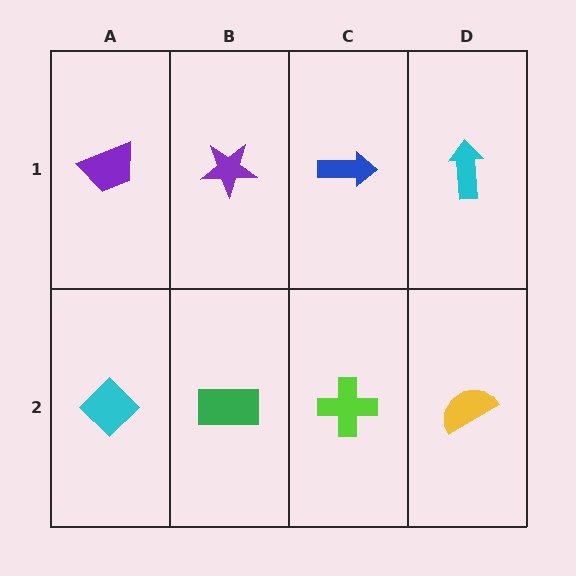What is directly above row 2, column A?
A purple trapezoid.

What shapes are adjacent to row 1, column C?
A lime cross (row 2, column C), a purple star (row 1, column B), a cyan arrow (row 1, column D).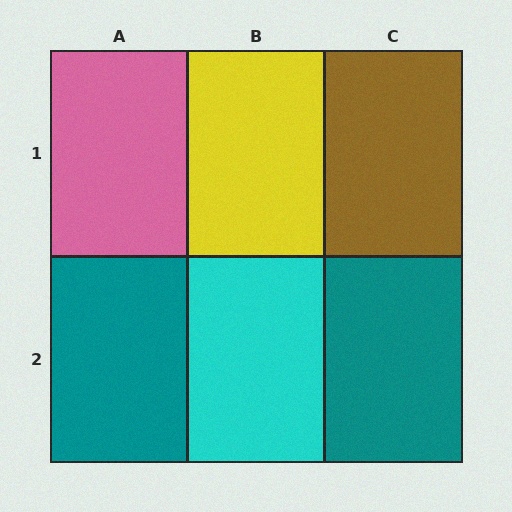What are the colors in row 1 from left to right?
Pink, yellow, brown.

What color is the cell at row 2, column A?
Teal.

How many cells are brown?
1 cell is brown.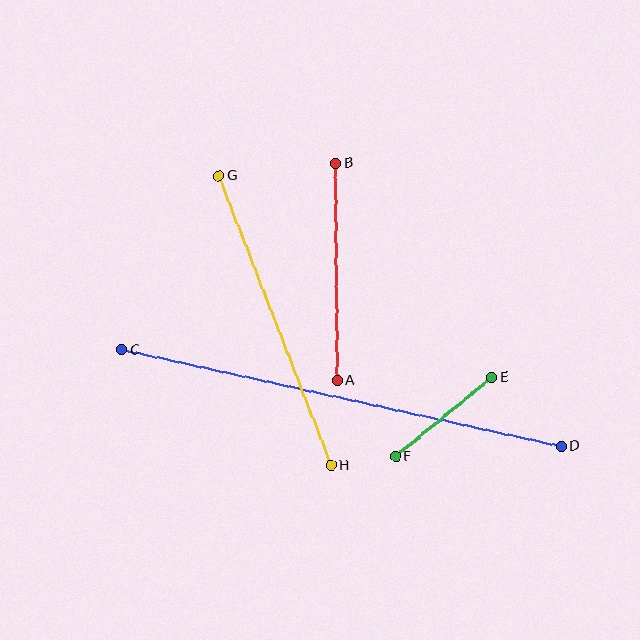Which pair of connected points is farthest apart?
Points C and D are farthest apart.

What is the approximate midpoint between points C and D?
The midpoint is at approximately (342, 398) pixels.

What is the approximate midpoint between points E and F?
The midpoint is at approximately (443, 417) pixels.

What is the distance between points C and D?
The distance is approximately 450 pixels.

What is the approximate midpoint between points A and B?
The midpoint is at approximately (336, 272) pixels.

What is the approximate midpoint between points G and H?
The midpoint is at approximately (275, 320) pixels.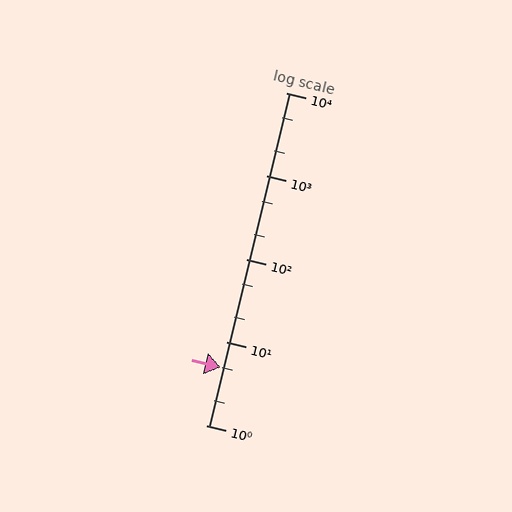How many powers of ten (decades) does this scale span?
The scale spans 4 decades, from 1 to 10000.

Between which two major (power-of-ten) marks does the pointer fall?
The pointer is between 1 and 10.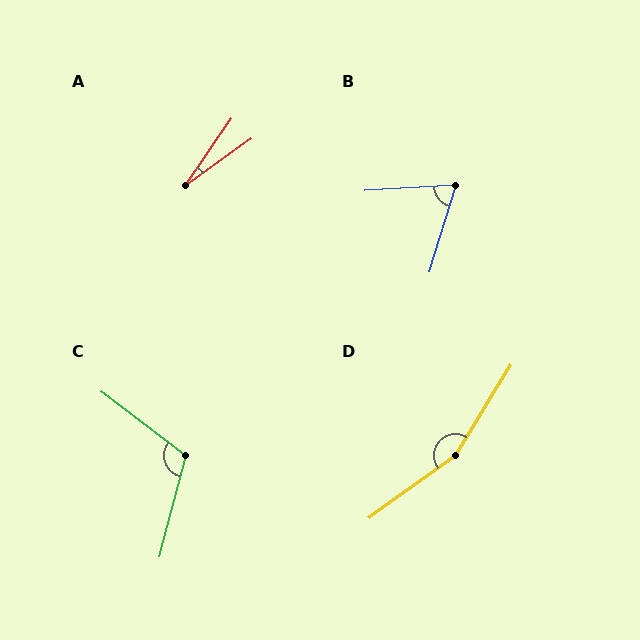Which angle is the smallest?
A, at approximately 20 degrees.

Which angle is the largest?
D, at approximately 158 degrees.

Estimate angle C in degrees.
Approximately 113 degrees.